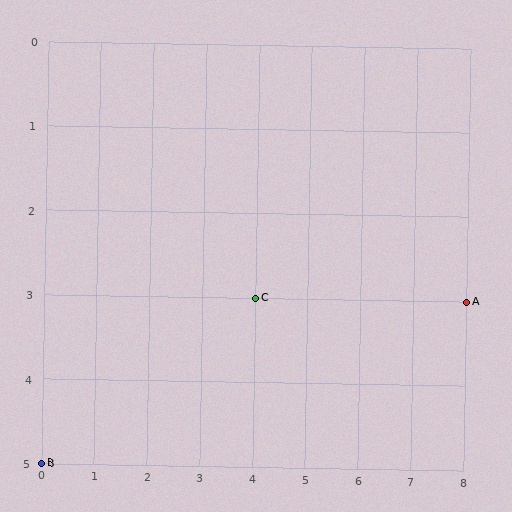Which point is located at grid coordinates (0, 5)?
Point B is at (0, 5).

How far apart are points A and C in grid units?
Points A and C are 4 columns apart.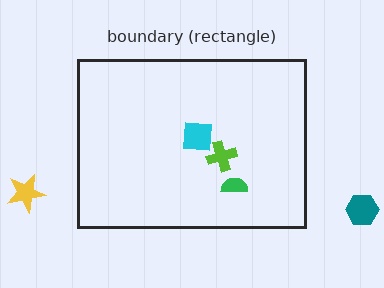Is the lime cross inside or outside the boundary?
Inside.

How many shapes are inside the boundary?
3 inside, 2 outside.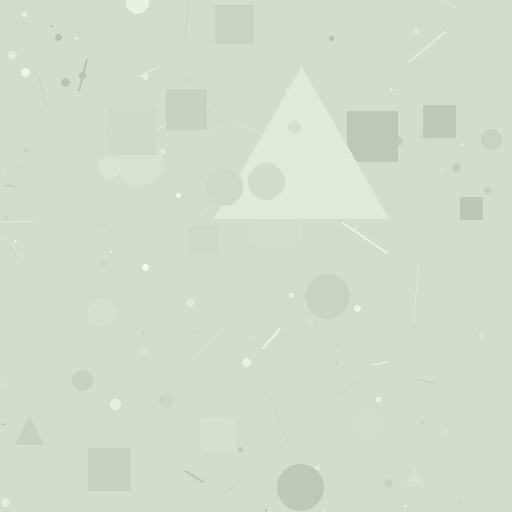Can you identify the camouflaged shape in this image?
The camouflaged shape is a triangle.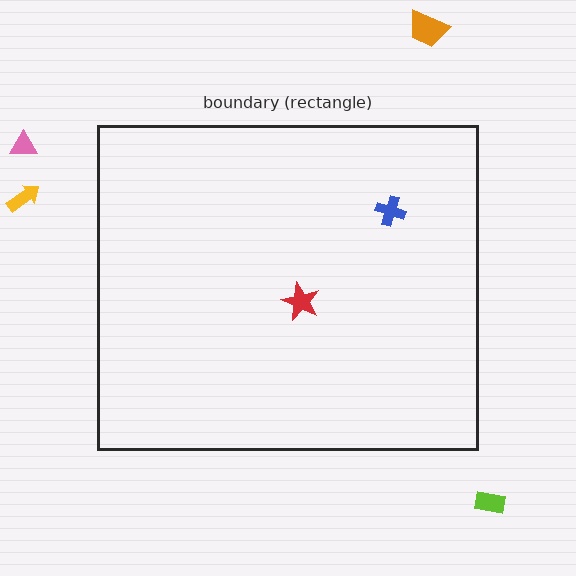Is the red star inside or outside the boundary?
Inside.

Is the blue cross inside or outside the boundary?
Inside.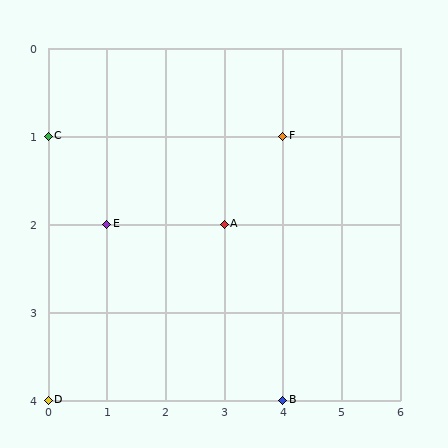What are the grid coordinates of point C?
Point C is at grid coordinates (0, 1).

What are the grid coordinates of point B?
Point B is at grid coordinates (4, 4).